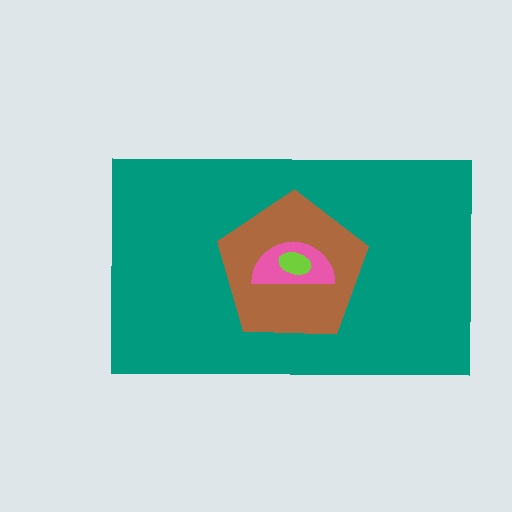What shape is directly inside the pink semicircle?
The lime ellipse.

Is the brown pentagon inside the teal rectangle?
Yes.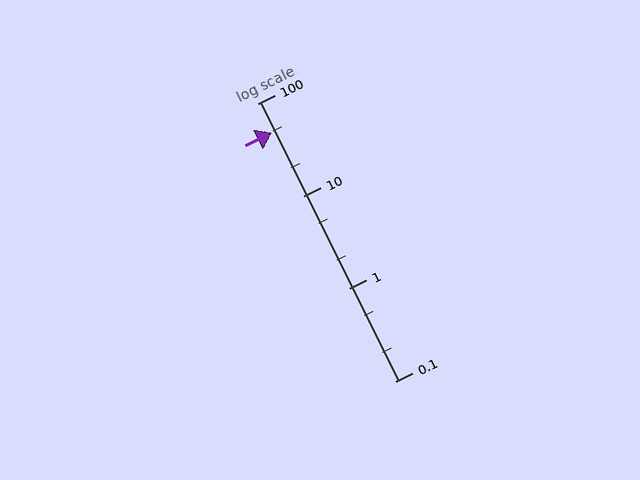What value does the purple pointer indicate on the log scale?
The pointer indicates approximately 48.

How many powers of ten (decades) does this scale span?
The scale spans 3 decades, from 0.1 to 100.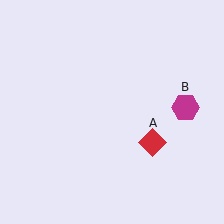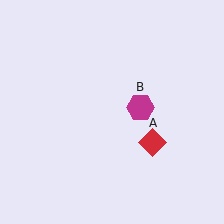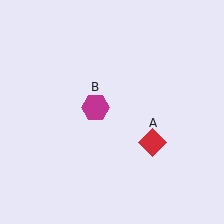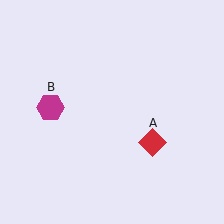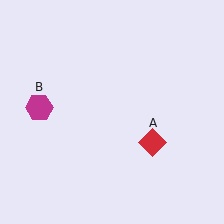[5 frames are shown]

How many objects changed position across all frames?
1 object changed position: magenta hexagon (object B).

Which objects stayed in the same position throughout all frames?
Red diamond (object A) remained stationary.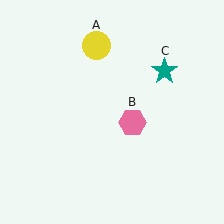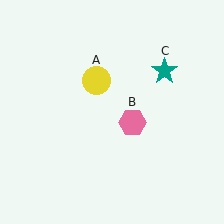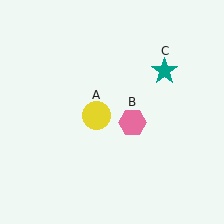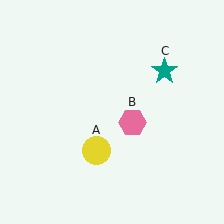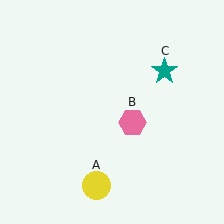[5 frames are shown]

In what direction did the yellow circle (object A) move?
The yellow circle (object A) moved down.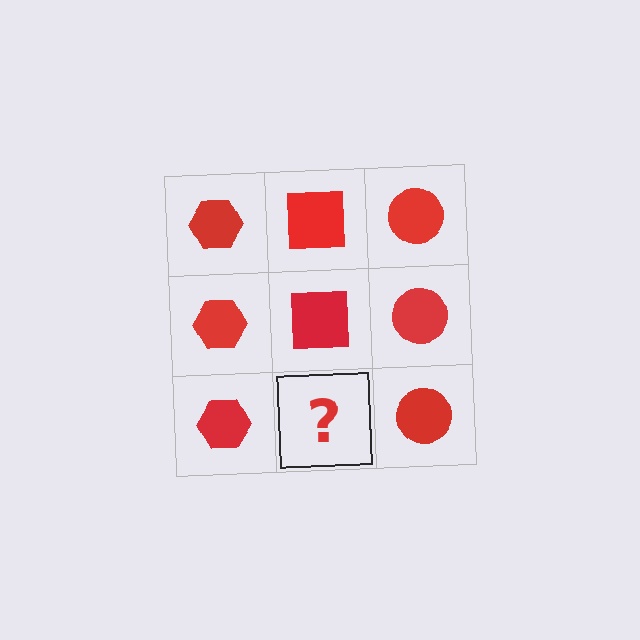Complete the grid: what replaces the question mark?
The question mark should be replaced with a red square.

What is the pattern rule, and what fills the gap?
The rule is that each column has a consistent shape. The gap should be filled with a red square.